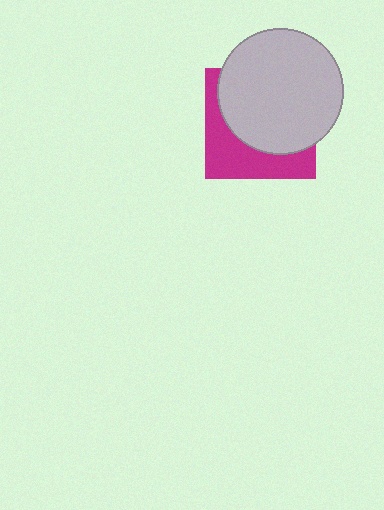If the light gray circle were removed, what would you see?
You would see the complete magenta square.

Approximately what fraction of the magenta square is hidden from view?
Roughly 62% of the magenta square is hidden behind the light gray circle.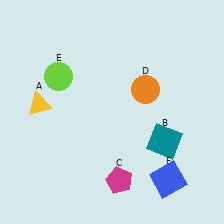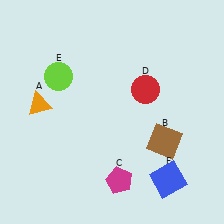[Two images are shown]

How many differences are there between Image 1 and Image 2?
There are 3 differences between the two images.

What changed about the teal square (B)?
In Image 1, B is teal. In Image 2, it changed to brown.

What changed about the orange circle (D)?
In Image 1, D is orange. In Image 2, it changed to red.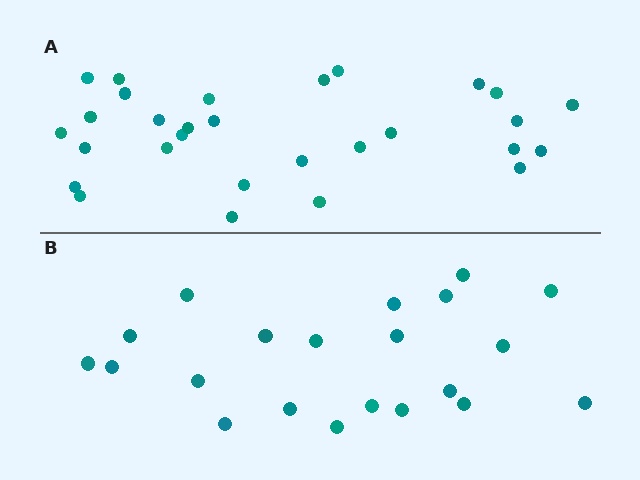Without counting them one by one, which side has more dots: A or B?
Region A (the top region) has more dots.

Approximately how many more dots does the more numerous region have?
Region A has roughly 8 or so more dots than region B.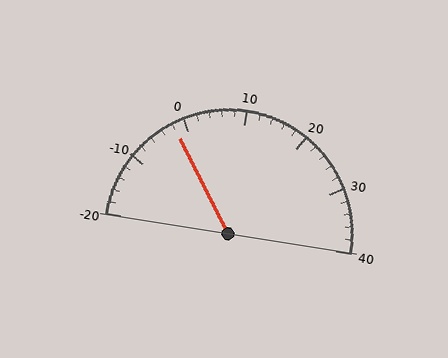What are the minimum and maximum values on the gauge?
The gauge ranges from -20 to 40.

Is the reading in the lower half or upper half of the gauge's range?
The reading is in the lower half of the range (-20 to 40).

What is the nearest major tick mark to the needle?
The nearest major tick mark is 0.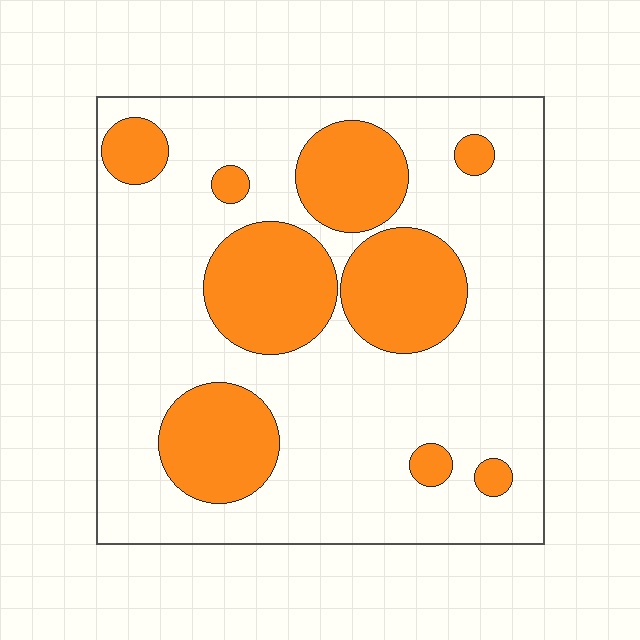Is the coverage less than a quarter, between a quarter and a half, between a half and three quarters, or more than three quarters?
Between a quarter and a half.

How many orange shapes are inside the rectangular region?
9.